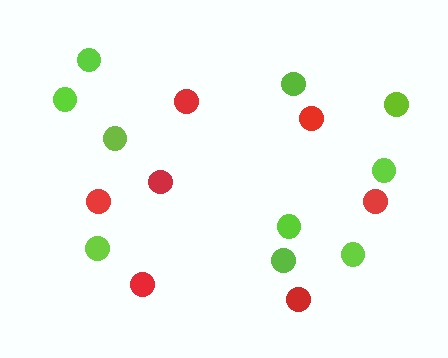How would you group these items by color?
There are 2 groups: one group of red circles (7) and one group of lime circles (10).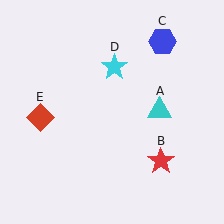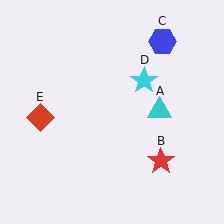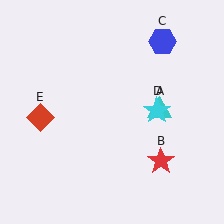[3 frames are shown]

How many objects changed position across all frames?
1 object changed position: cyan star (object D).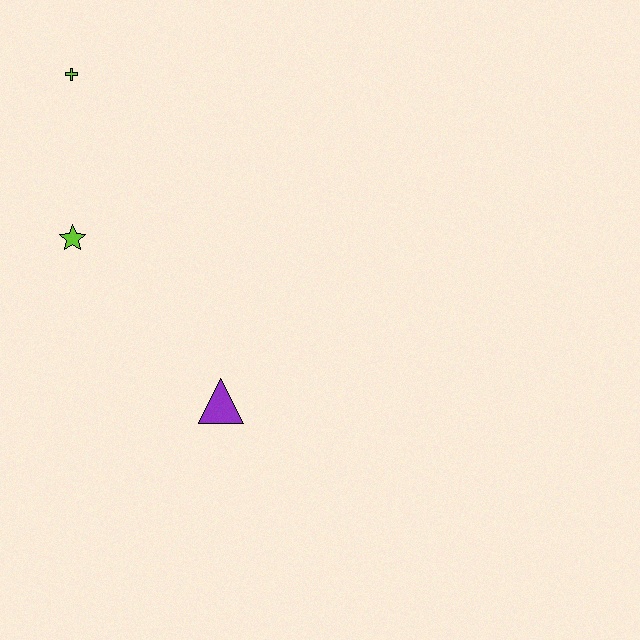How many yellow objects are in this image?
There are no yellow objects.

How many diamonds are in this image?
There are no diamonds.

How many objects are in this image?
There are 3 objects.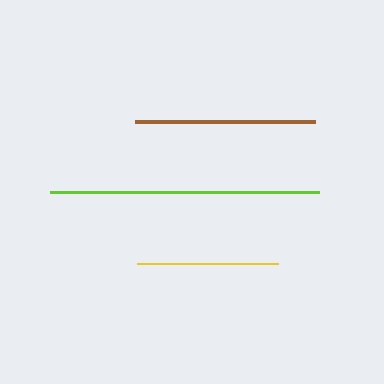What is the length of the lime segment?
The lime segment is approximately 269 pixels long.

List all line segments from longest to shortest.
From longest to shortest: lime, brown, yellow.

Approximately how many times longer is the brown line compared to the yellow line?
The brown line is approximately 1.3 times the length of the yellow line.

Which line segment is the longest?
The lime line is the longest at approximately 269 pixels.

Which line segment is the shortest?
The yellow line is the shortest at approximately 141 pixels.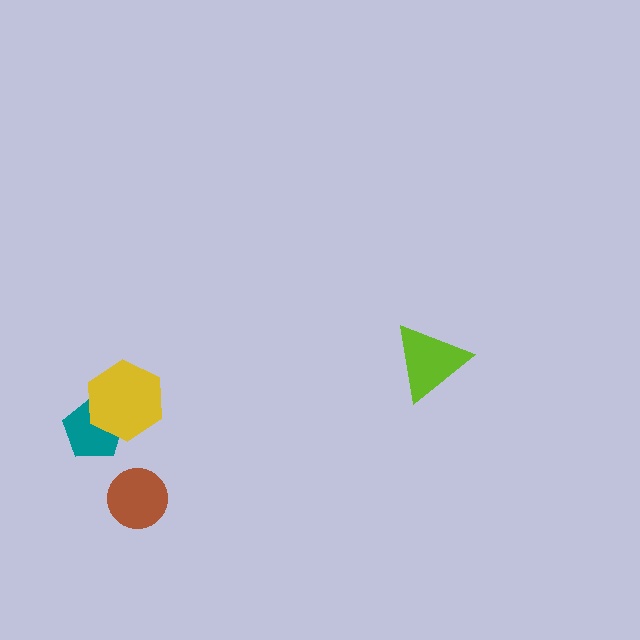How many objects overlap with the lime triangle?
0 objects overlap with the lime triangle.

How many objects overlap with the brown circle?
0 objects overlap with the brown circle.